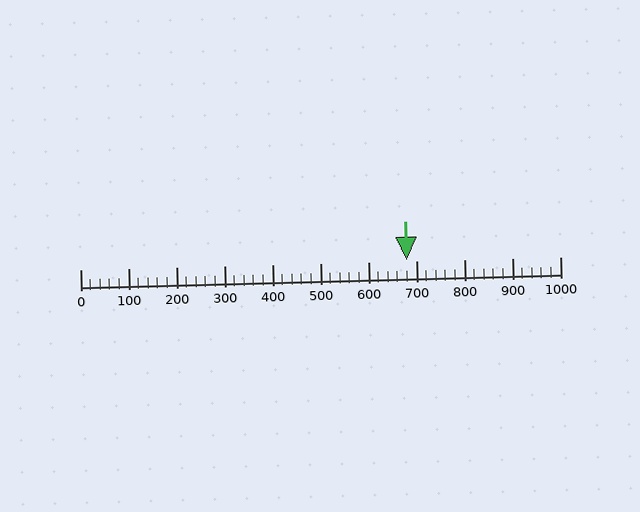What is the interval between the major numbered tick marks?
The major tick marks are spaced 100 units apart.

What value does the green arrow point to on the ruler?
The green arrow points to approximately 680.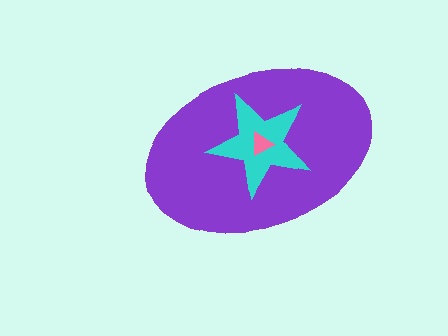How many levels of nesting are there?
3.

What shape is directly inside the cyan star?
The pink triangle.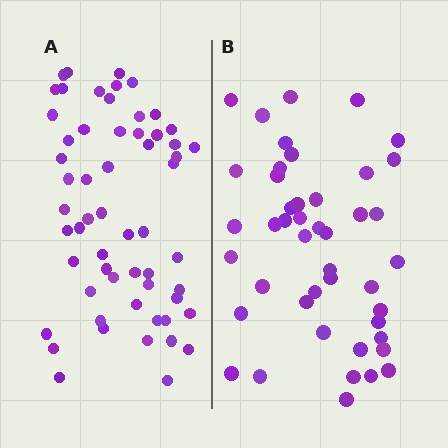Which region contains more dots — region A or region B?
Region A (the left region) has more dots.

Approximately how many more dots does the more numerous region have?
Region A has approximately 15 more dots than region B.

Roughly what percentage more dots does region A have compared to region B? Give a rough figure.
About 30% more.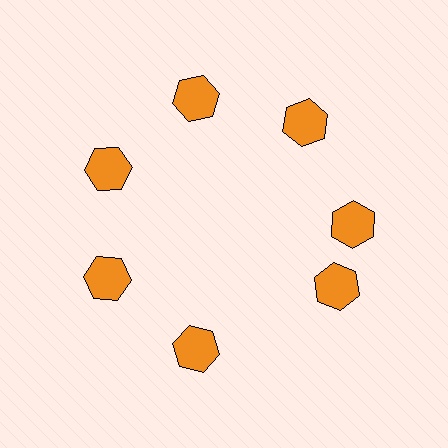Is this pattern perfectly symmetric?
No. The 7 orange hexagons are arranged in a ring, but one element near the 5 o'clock position is rotated out of alignment along the ring, breaking the 7-fold rotational symmetry.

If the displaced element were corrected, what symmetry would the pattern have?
It would have 7-fold rotational symmetry — the pattern would map onto itself every 51 degrees.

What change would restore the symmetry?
The symmetry would be restored by rotating it back into even spacing with its neighbors so that all 7 hexagons sit at equal angles and equal distance from the center.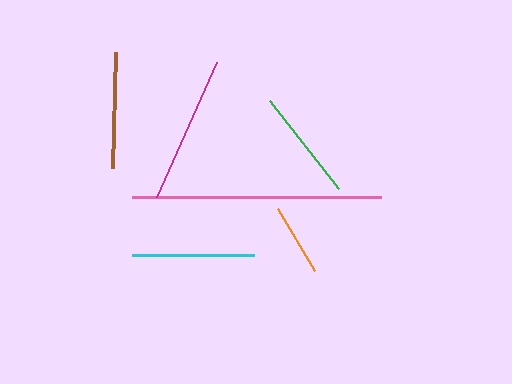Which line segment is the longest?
The pink line is the longest at approximately 249 pixels.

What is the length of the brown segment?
The brown segment is approximately 116 pixels long.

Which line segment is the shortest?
The orange line is the shortest at approximately 72 pixels.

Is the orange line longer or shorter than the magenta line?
The magenta line is longer than the orange line.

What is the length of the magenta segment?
The magenta segment is approximately 148 pixels long.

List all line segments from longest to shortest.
From longest to shortest: pink, magenta, cyan, brown, green, orange.